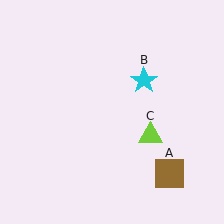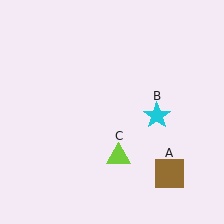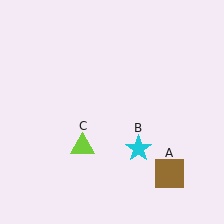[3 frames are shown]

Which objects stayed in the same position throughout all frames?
Brown square (object A) remained stationary.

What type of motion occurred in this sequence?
The cyan star (object B), lime triangle (object C) rotated clockwise around the center of the scene.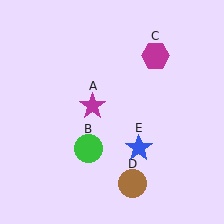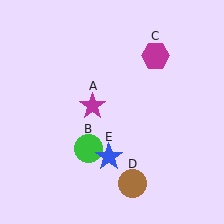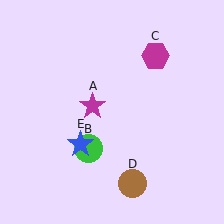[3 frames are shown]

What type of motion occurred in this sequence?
The blue star (object E) rotated clockwise around the center of the scene.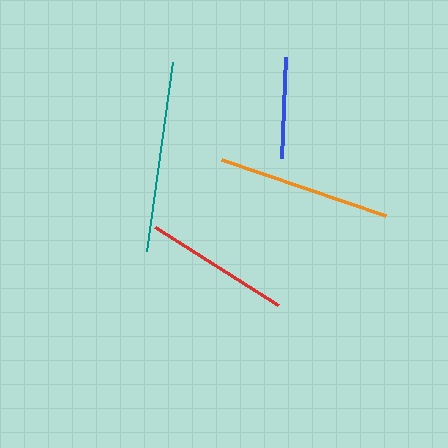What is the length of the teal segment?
The teal segment is approximately 191 pixels long.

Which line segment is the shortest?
The blue line is the shortest at approximately 101 pixels.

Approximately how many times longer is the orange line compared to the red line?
The orange line is approximately 1.2 times the length of the red line.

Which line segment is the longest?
The teal line is the longest at approximately 191 pixels.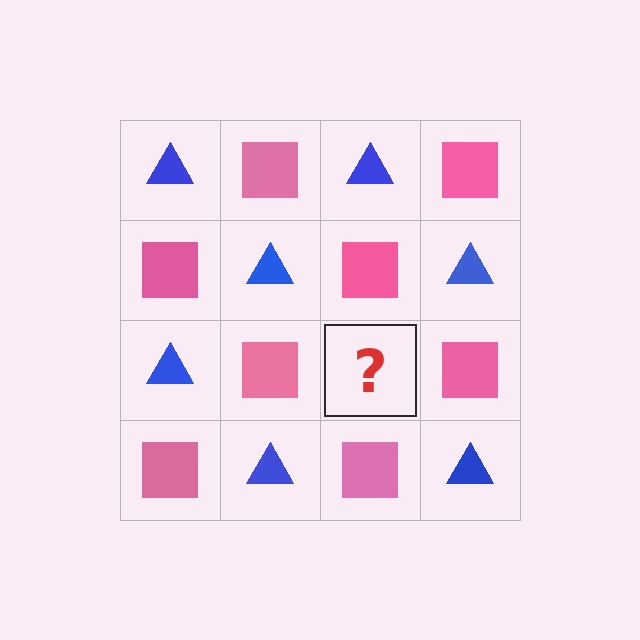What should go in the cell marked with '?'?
The missing cell should contain a blue triangle.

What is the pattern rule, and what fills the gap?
The rule is that it alternates blue triangle and pink square in a checkerboard pattern. The gap should be filled with a blue triangle.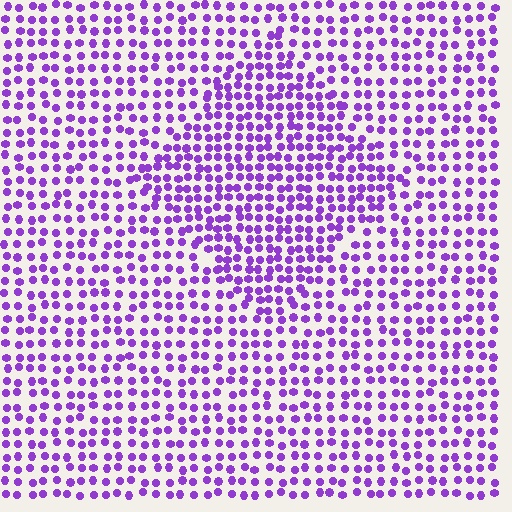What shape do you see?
I see a diamond.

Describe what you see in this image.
The image contains small purple elements arranged at two different densities. A diamond-shaped region is visible where the elements are more densely packed than the surrounding area.